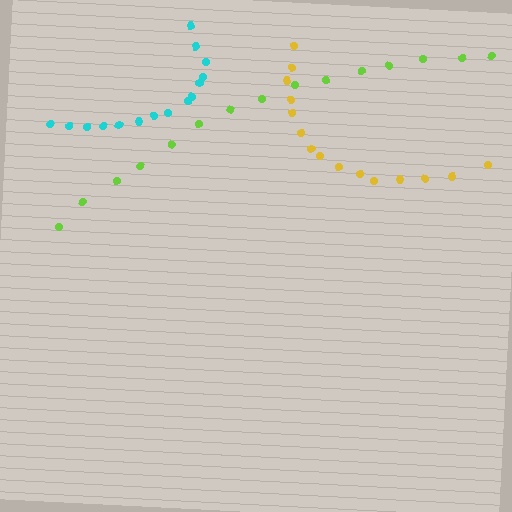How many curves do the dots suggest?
There are 3 distinct paths.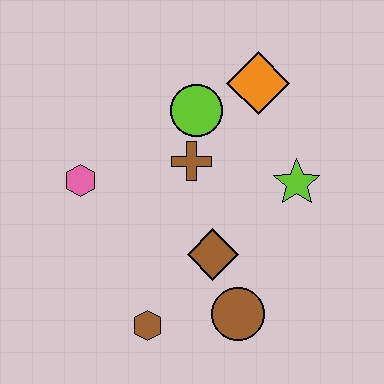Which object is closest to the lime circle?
The brown cross is closest to the lime circle.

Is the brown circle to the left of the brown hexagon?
No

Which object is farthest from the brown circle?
The orange diamond is farthest from the brown circle.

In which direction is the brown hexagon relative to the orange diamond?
The brown hexagon is below the orange diamond.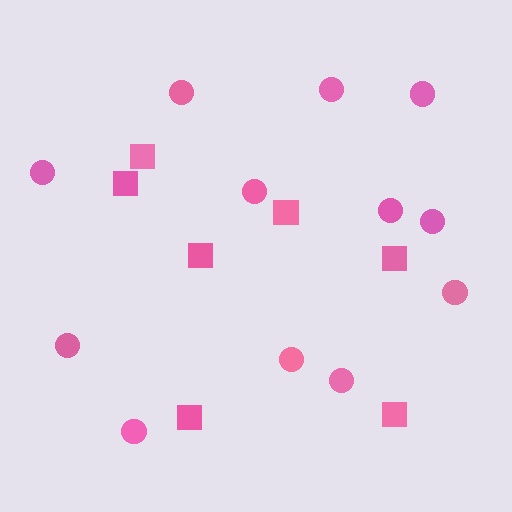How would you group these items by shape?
There are 2 groups: one group of circles (12) and one group of squares (7).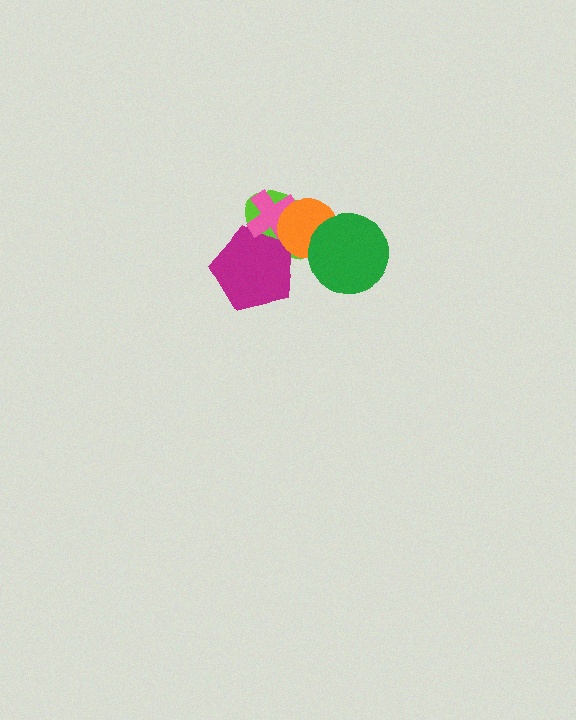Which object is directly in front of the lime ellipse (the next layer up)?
The magenta pentagon is directly in front of the lime ellipse.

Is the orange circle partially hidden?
Yes, it is partially covered by another shape.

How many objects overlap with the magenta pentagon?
2 objects overlap with the magenta pentagon.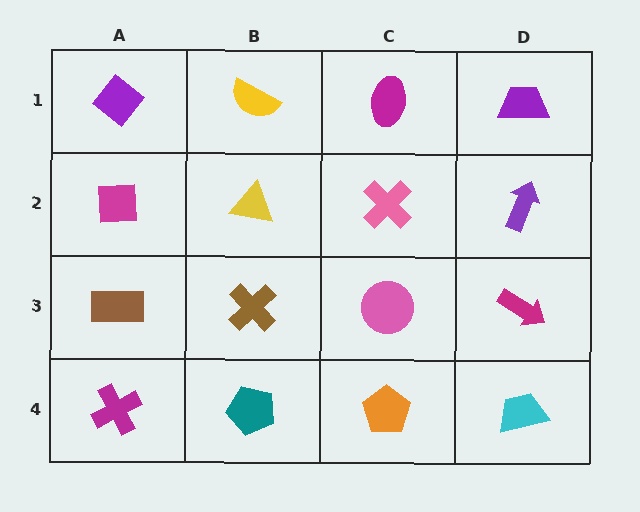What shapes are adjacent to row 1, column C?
A pink cross (row 2, column C), a yellow semicircle (row 1, column B), a purple trapezoid (row 1, column D).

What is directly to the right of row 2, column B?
A pink cross.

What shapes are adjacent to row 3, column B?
A yellow triangle (row 2, column B), a teal pentagon (row 4, column B), a brown rectangle (row 3, column A), a pink circle (row 3, column C).